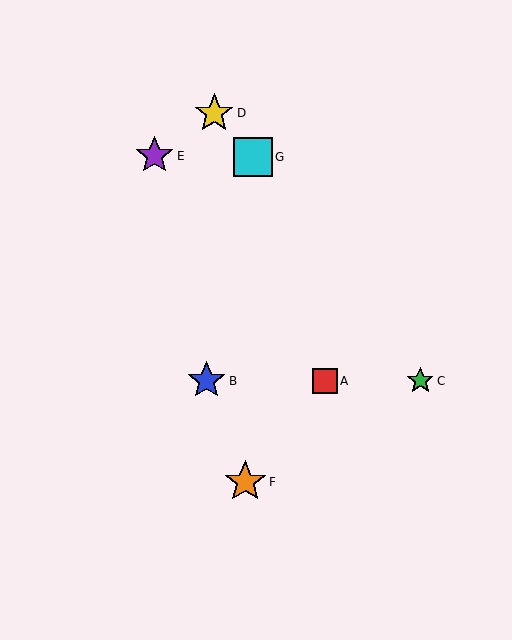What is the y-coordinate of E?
Object E is at y≈156.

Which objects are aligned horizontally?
Objects A, B, C are aligned horizontally.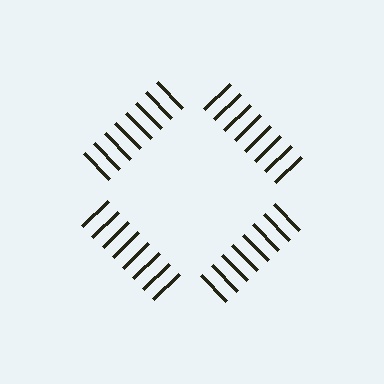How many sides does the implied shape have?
4 sides — the line-ends trace a square.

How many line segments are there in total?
32 — 8 along each of the 4 edges.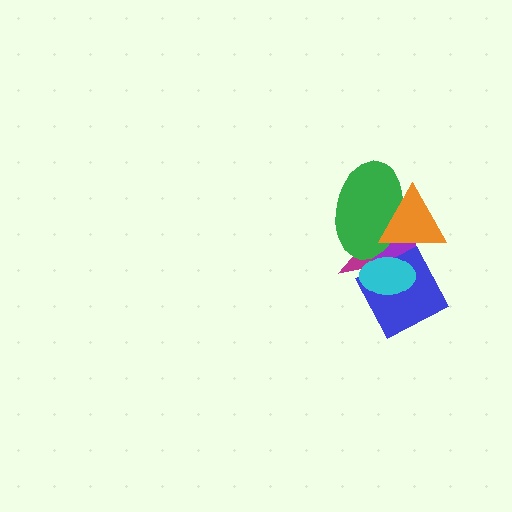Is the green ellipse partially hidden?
Yes, it is partially covered by another shape.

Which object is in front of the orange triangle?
The cyan ellipse is in front of the orange triangle.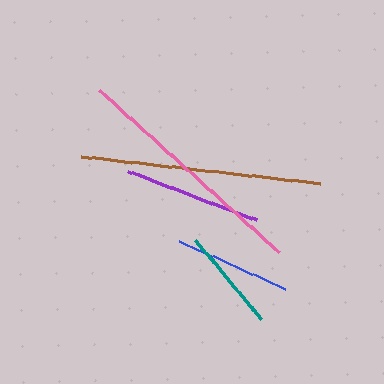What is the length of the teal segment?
The teal segment is approximately 104 pixels long.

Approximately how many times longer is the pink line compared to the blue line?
The pink line is approximately 2.1 times the length of the blue line.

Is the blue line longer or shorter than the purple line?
The purple line is longer than the blue line.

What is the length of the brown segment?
The brown segment is approximately 240 pixels long.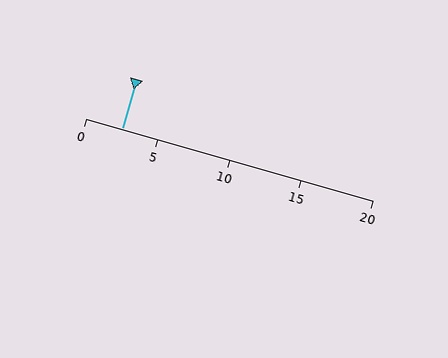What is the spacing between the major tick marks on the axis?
The major ticks are spaced 5 apart.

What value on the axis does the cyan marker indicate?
The marker indicates approximately 2.5.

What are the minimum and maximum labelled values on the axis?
The axis runs from 0 to 20.